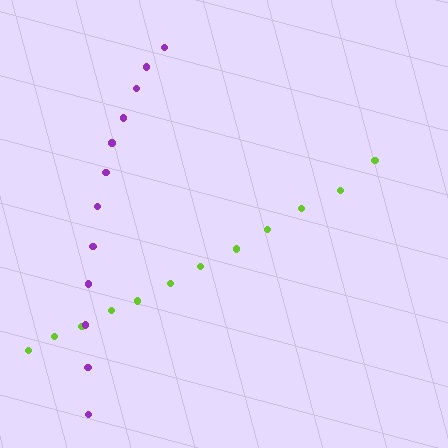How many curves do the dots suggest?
There are 2 distinct paths.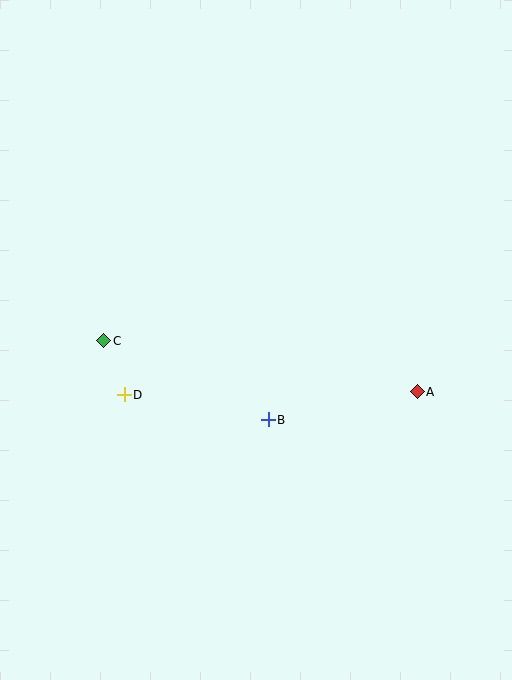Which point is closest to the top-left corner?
Point C is closest to the top-left corner.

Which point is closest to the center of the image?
Point B at (268, 420) is closest to the center.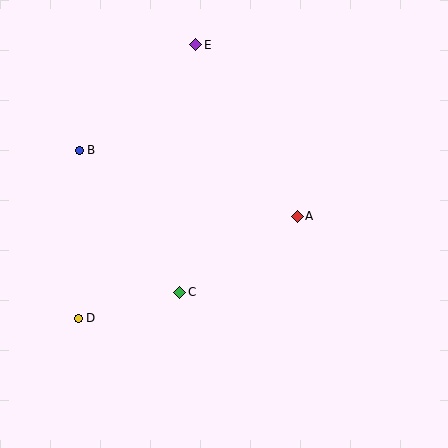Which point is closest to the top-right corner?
Point E is closest to the top-right corner.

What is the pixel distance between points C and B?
The distance between C and B is 174 pixels.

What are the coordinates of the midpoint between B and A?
The midpoint between B and A is at (188, 183).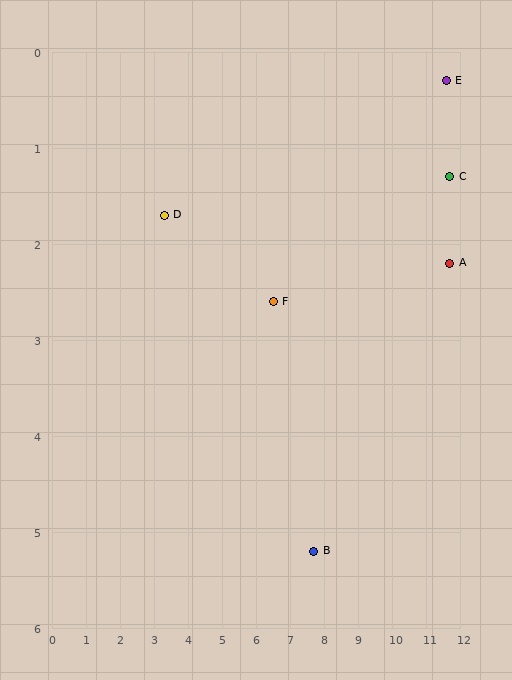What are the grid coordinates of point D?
Point D is at approximately (3.3, 1.7).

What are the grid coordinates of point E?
Point E is at approximately (11.6, 0.3).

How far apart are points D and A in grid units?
Points D and A are about 8.4 grid units apart.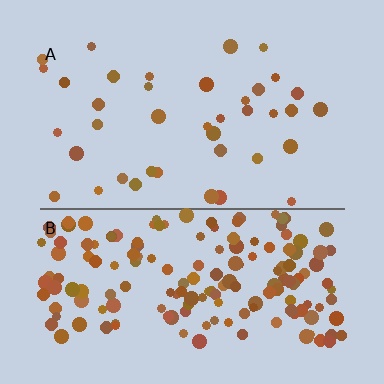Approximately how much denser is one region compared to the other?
Approximately 4.4× — region B over region A.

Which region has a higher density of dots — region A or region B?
B (the bottom).